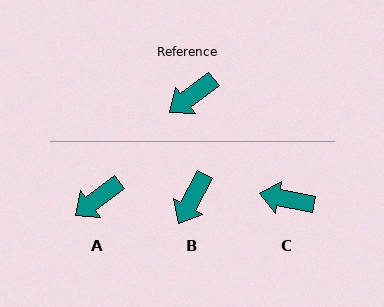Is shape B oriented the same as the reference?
No, it is off by about 24 degrees.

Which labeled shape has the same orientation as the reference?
A.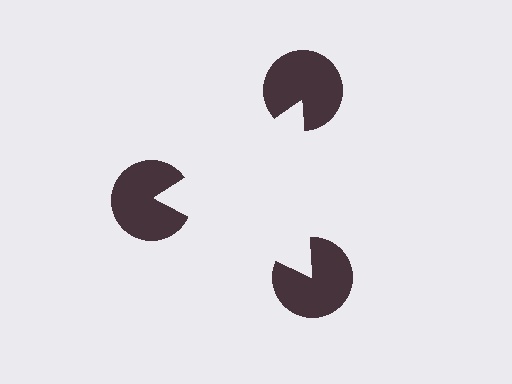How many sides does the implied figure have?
3 sides.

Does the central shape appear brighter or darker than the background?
It typically appears slightly brighter than the background, even though no actual brightness change is drawn.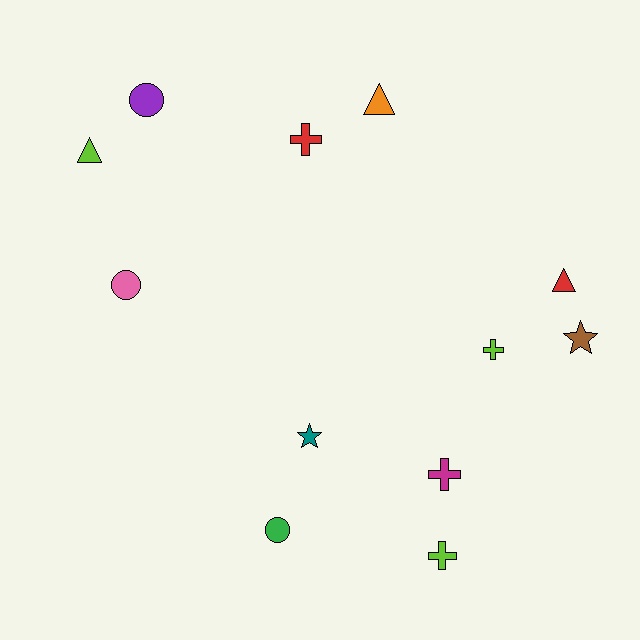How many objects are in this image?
There are 12 objects.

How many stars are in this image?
There are 2 stars.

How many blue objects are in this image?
There are no blue objects.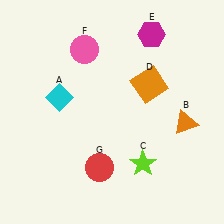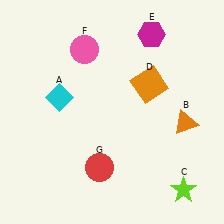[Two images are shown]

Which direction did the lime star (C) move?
The lime star (C) moved right.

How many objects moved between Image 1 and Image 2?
1 object moved between the two images.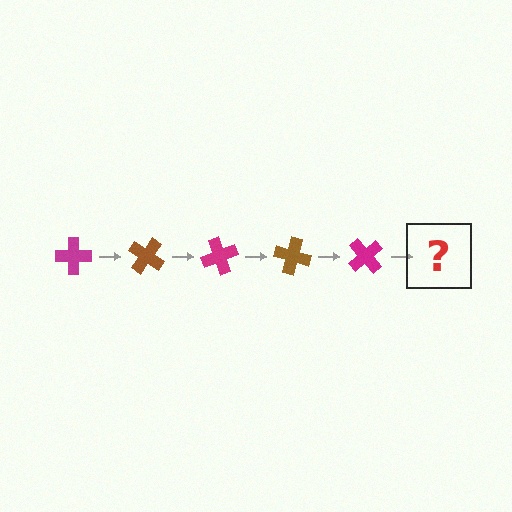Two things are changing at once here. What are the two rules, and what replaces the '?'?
The two rules are that it rotates 35 degrees each step and the color cycles through magenta and brown. The '?' should be a brown cross, rotated 175 degrees from the start.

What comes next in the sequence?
The next element should be a brown cross, rotated 175 degrees from the start.